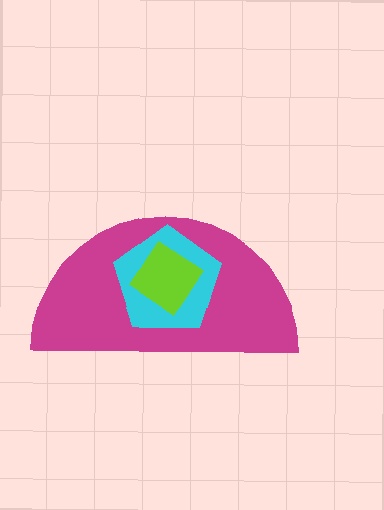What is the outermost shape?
The magenta semicircle.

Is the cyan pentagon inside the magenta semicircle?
Yes.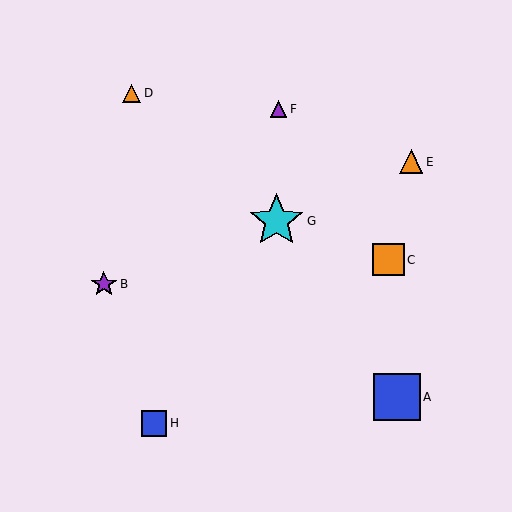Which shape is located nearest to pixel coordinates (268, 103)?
The purple triangle (labeled F) at (279, 109) is nearest to that location.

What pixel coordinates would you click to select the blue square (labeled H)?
Click at (154, 423) to select the blue square H.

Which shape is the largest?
The cyan star (labeled G) is the largest.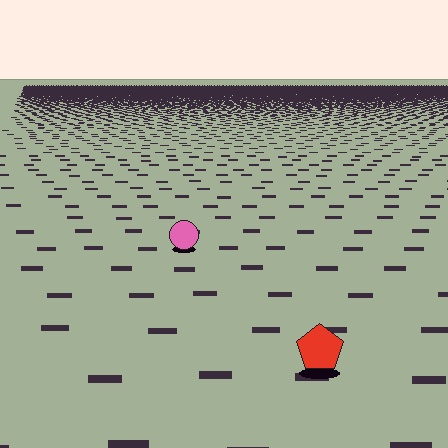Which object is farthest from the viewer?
The pink circle is farthest from the viewer. It appears smaller and the ground texture around it is denser.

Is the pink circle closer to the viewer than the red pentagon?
No. The red pentagon is closer — you can tell from the texture gradient: the ground texture is coarser near it.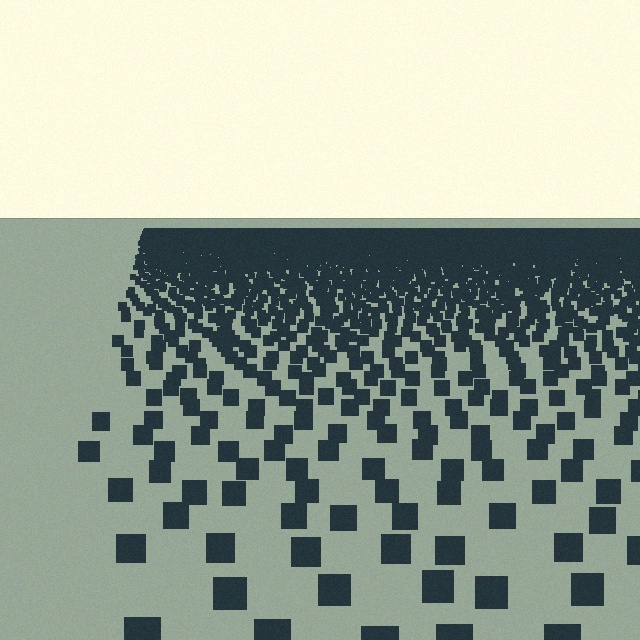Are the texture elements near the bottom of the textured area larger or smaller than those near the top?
Larger. Near the bottom, elements are closer to the viewer and appear at a bigger on-screen size.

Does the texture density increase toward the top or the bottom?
Density increases toward the top.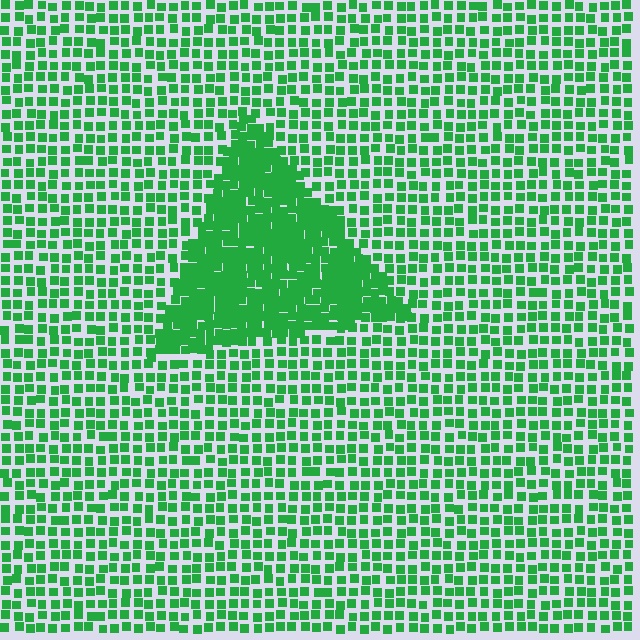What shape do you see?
I see a triangle.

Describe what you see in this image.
The image contains small green elements arranged at two different densities. A triangle-shaped region is visible where the elements are more densely packed than the surrounding area.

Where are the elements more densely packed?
The elements are more densely packed inside the triangle boundary.